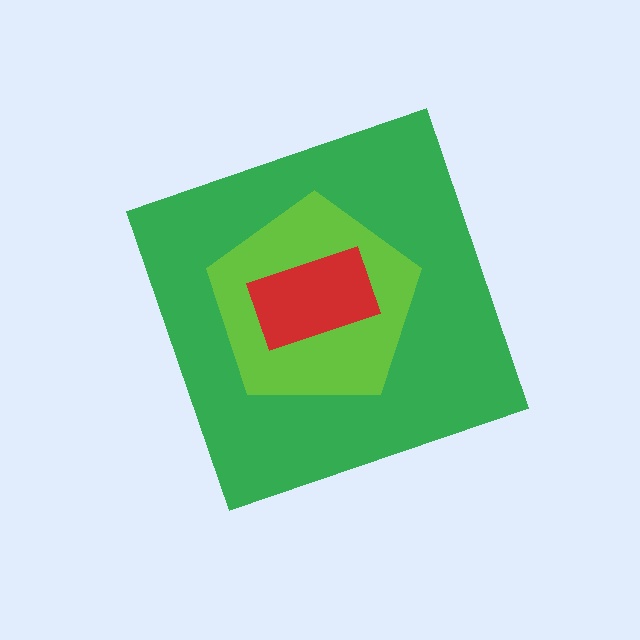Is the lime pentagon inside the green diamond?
Yes.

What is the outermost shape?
The green diamond.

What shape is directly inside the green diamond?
The lime pentagon.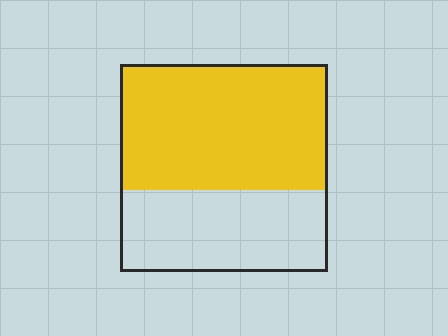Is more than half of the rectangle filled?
Yes.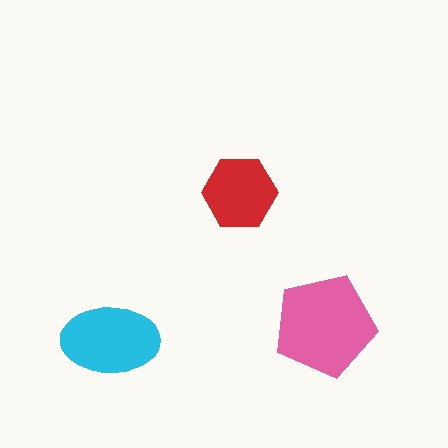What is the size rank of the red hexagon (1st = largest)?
3rd.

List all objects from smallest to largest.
The red hexagon, the cyan ellipse, the pink pentagon.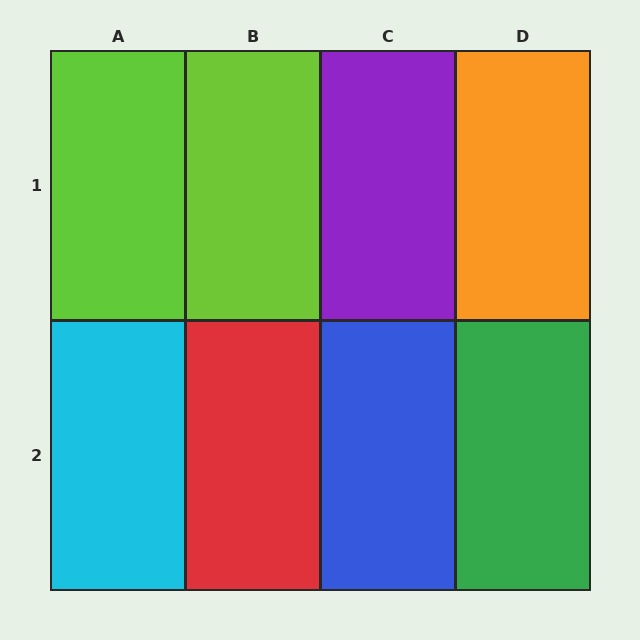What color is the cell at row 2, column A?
Cyan.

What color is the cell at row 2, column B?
Red.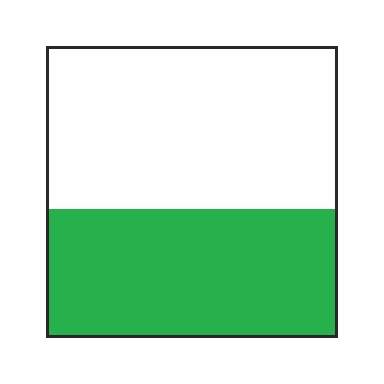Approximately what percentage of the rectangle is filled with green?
Approximately 45%.